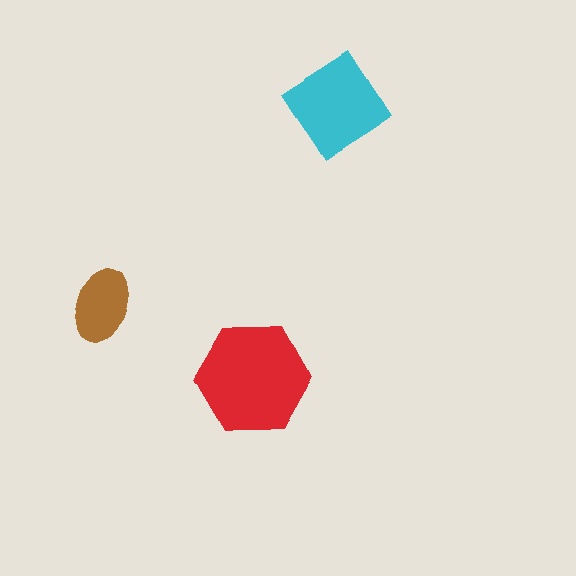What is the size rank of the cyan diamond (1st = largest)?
2nd.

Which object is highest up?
The cyan diamond is topmost.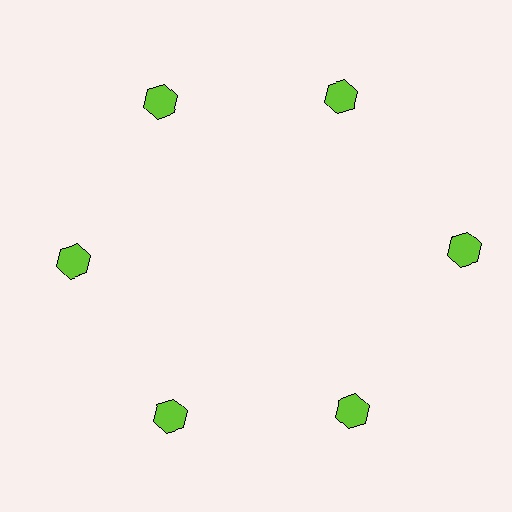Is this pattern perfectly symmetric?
No. The 6 lime hexagons are arranged in a ring, but one element near the 3 o'clock position is pushed outward from the center, breaking the 6-fold rotational symmetry.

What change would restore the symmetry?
The symmetry would be restored by moving it inward, back onto the ring so that all 6 hexagons sit at equal angles and equal distance from the center.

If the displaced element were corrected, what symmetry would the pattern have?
It would have 6-fold rotational symmetry — the pattern would map onto itself every 60 degrees.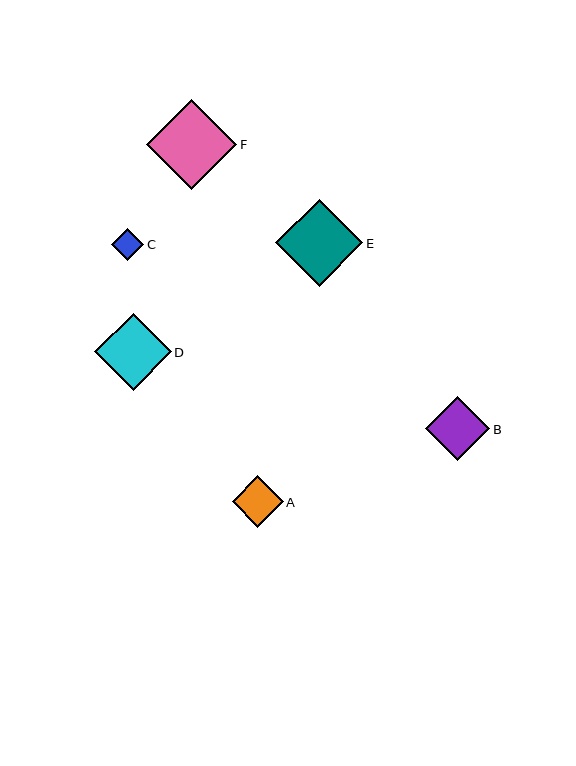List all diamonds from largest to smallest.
From largest to smallest: F, E, D, B, A, C.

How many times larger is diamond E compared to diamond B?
Diamond E is approximately 1.4 times the size of diamond B.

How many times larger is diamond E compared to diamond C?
Diamond E is approximately 2.7 times the size of diamond C.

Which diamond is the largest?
Diamond F is the largest with a size of approximately 90 pixels.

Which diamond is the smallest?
Diamond C is the smallest with a size of approximately 32 pixels.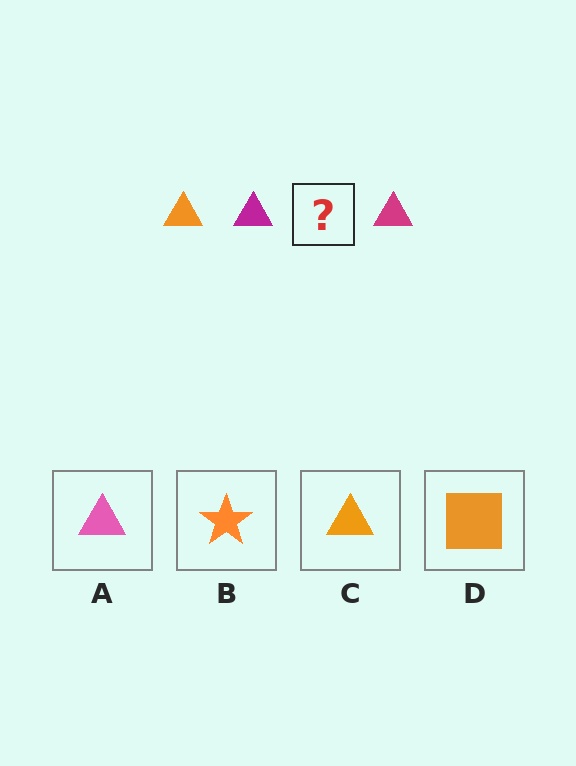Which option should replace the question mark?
Option C.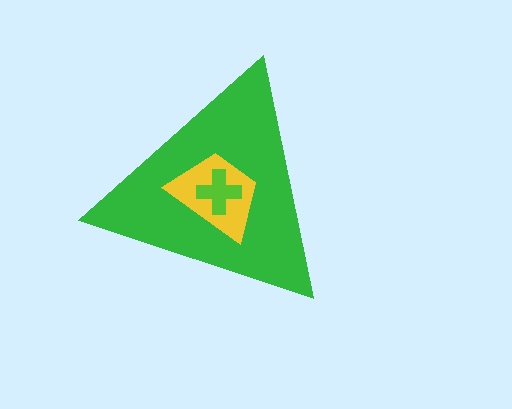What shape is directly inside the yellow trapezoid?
The lime cross.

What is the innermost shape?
The lime cross.